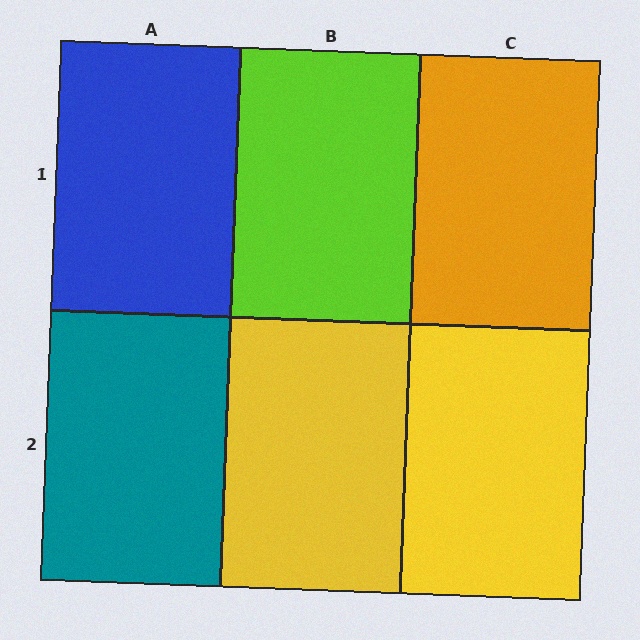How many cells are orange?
1 cell is orange.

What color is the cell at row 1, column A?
Blue.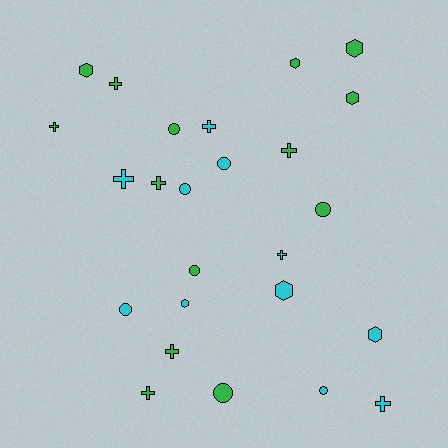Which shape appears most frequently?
Cross, with 10 objects.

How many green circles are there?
There are 4 green circles.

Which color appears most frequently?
Green, with 14 objects.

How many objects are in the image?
There are 25 objects.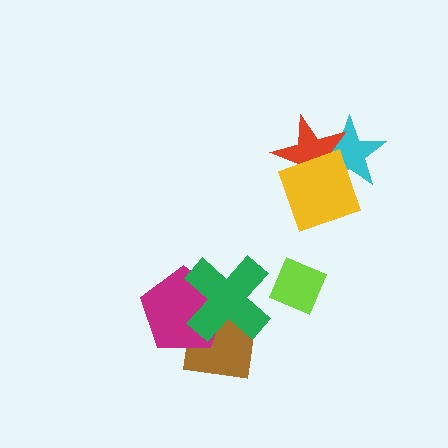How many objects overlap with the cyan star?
2 objects overlap with the cyan star.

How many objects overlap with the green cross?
2 objects overlap with the green cross.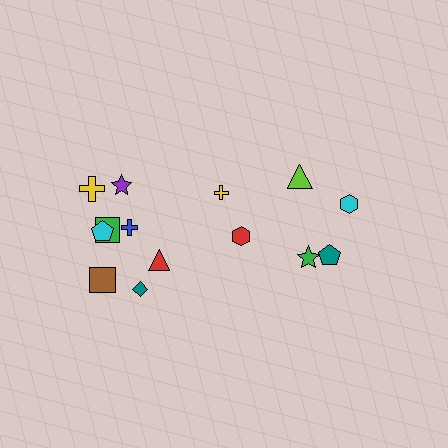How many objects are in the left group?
There are 8 objects.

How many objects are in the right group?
There are 6 objects.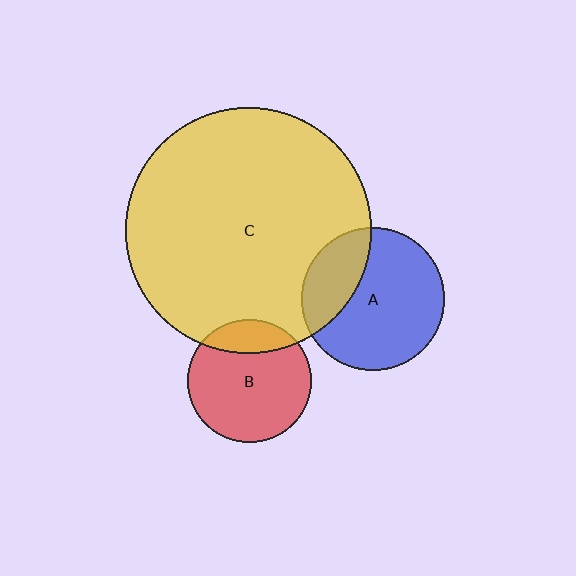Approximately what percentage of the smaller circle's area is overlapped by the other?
Approximately 20%.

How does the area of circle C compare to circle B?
Approximately 3.9 times.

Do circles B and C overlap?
Yes.